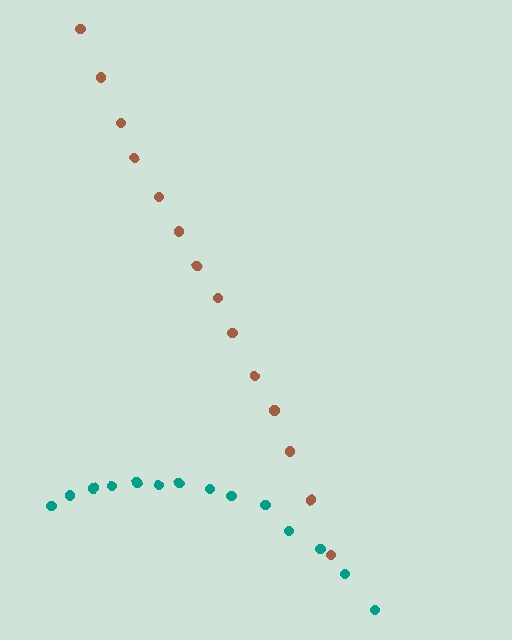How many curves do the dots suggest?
There are 2 distinct paths.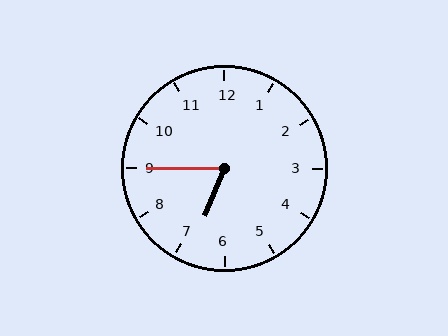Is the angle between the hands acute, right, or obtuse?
It is acute.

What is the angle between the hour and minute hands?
Approximately 68 degrees.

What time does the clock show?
6:45.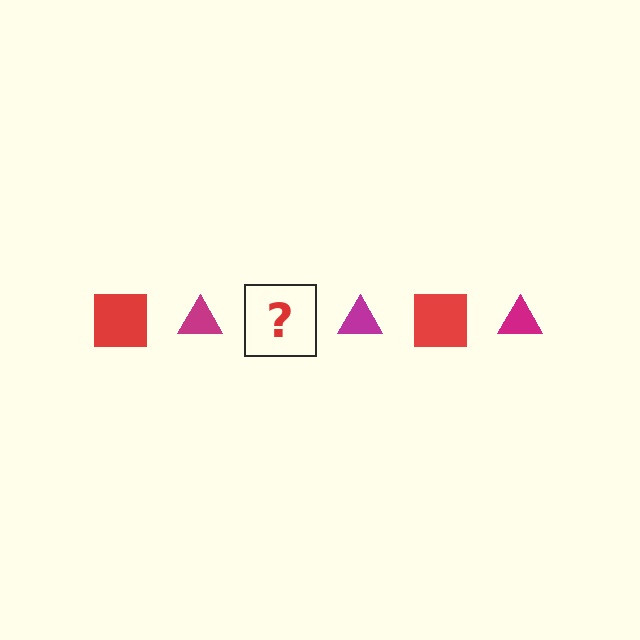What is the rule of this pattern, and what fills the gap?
The rule is that the pattern alternates between red square and magenta triangle. The gap should be filled with a red square.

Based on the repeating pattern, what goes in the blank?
The blank should be a red square.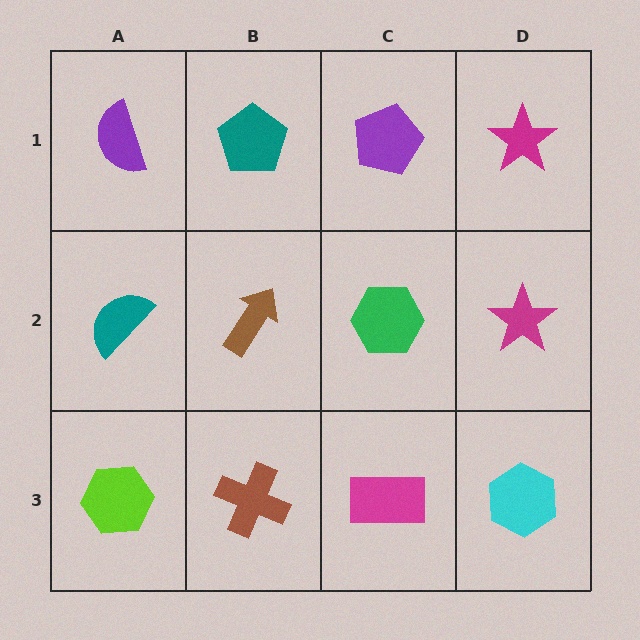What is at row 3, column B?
A brown cross.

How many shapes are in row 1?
4 shapes.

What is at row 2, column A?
A teal semicircle.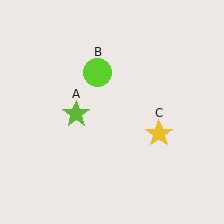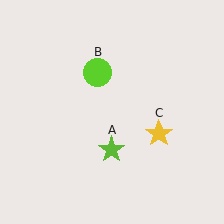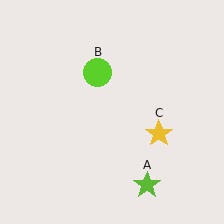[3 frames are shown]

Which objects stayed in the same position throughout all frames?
Lime circle (object B) and yellow star (object C) remained stationary.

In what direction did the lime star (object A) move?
The lime star (object A) moved down and to the right.